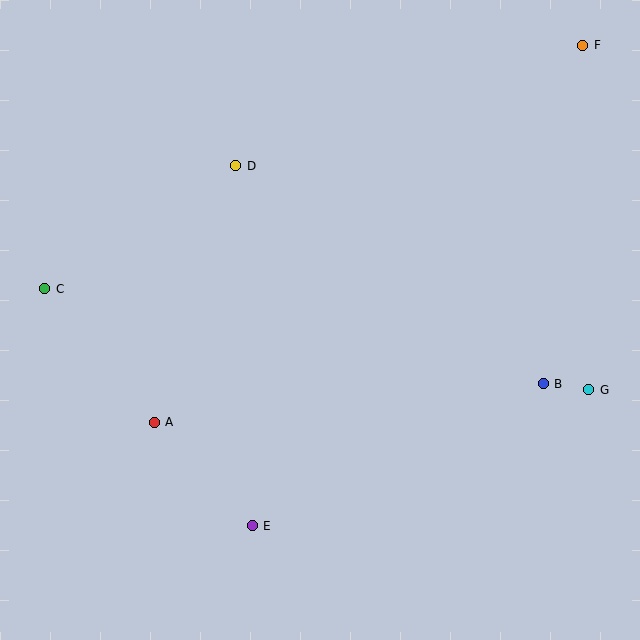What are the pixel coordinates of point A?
Point A is at (154, 422).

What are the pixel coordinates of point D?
Point D is at (236, 166).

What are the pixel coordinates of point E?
Point E is at (252, 526).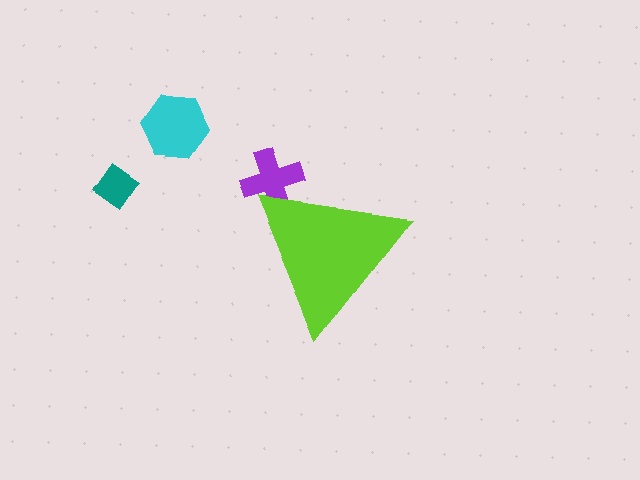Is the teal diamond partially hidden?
No, the teal diamond is fully visible.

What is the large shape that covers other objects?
A lime triangle.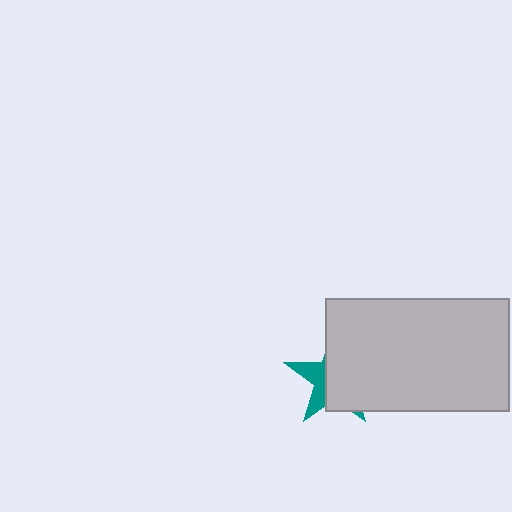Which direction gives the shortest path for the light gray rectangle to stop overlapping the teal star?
Moving right gives the shortest separation.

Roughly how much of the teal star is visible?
A small part of it is visible (roughly 35%).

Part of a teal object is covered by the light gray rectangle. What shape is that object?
It is a star.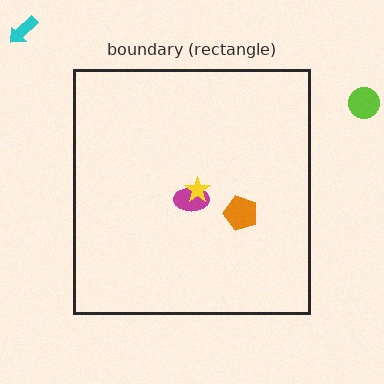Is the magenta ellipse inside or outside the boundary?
Inside.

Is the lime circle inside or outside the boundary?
Outside.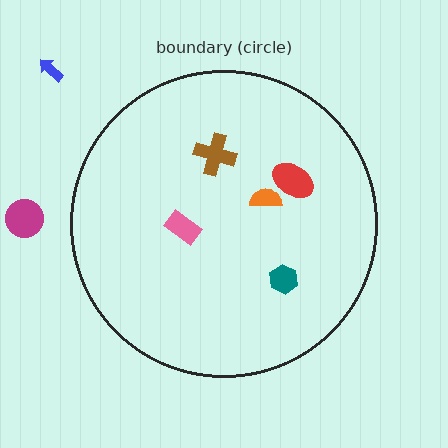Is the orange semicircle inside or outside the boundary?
Inside.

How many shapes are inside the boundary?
5 inside, 2 outside.